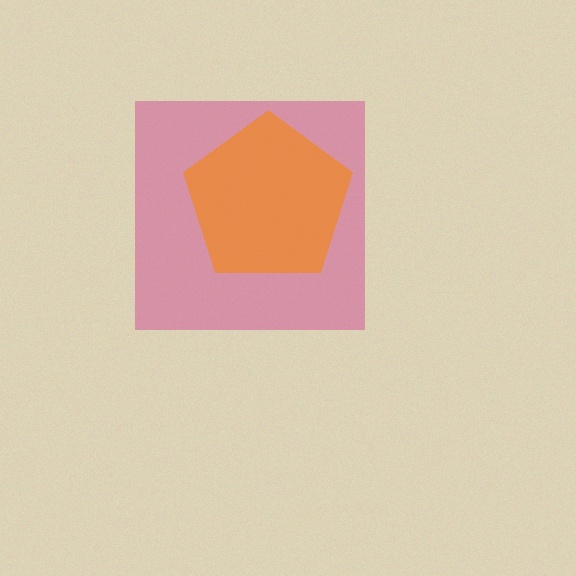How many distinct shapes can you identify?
There are 2 distinct shapes: a magenta square, an orange pentagon.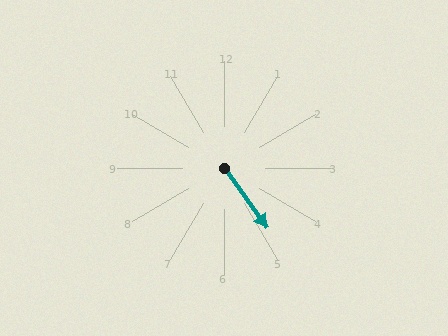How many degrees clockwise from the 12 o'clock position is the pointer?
Approximately 144 degrees.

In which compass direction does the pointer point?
Southeast.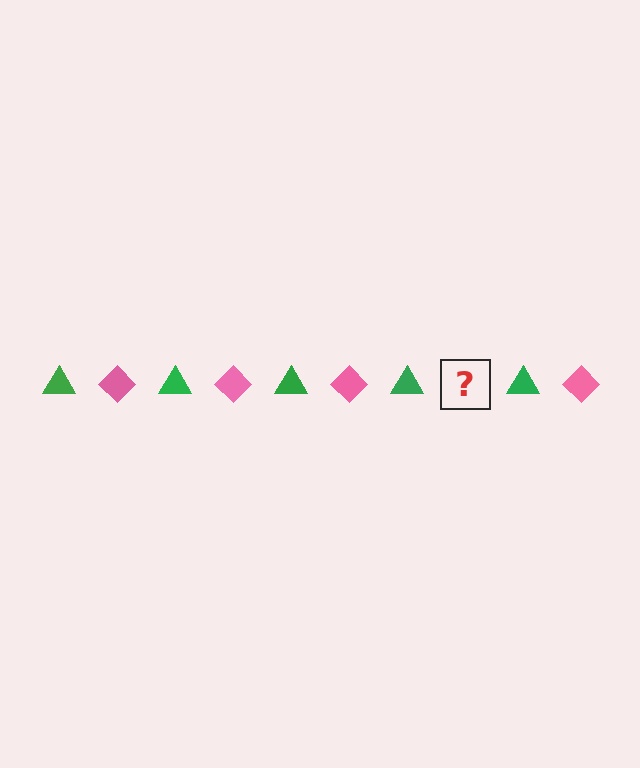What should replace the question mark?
The question mark should be replaced with a pink diamond.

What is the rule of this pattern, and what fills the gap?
The rule is that the pattern alternates between green triangle and pink diamond. The gap should be filled with a pink diamond.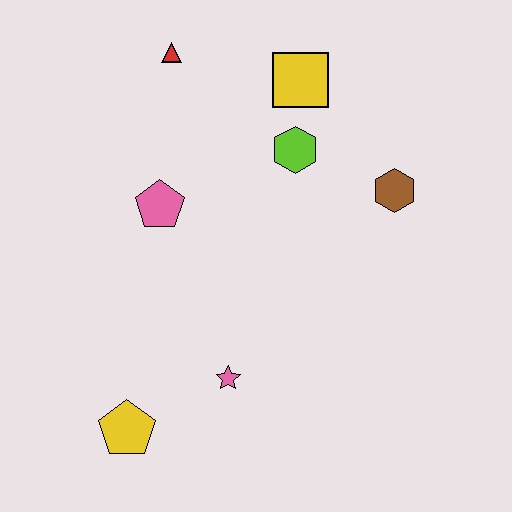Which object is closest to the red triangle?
The yellow square is closest to the red triangle.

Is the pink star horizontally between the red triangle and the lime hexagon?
Yes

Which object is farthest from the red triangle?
The yellow pentagon is farthest from the red triangle.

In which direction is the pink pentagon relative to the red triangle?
The pink pentagon is below the red triangle.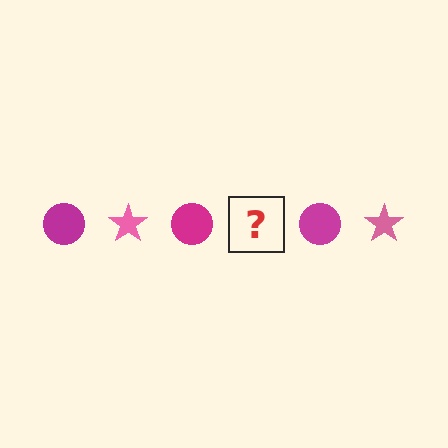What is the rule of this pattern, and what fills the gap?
The rule is that the pattern alternates between magenta circle and pink star. The gap should be filled with a pink star.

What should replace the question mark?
The question mark should be replaced with a pink star.